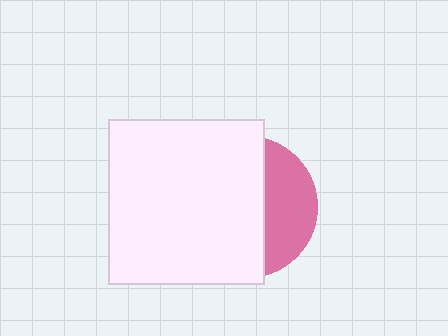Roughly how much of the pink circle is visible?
A small part of it is visible (roughly 34%).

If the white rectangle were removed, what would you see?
You would see the complete pink circle.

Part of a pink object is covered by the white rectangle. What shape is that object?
It is a circle.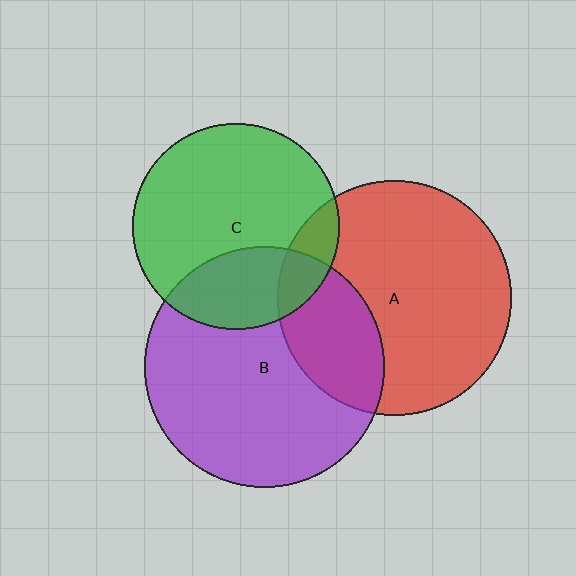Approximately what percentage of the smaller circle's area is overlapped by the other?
Approximately 30%.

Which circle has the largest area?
Circle B (purple).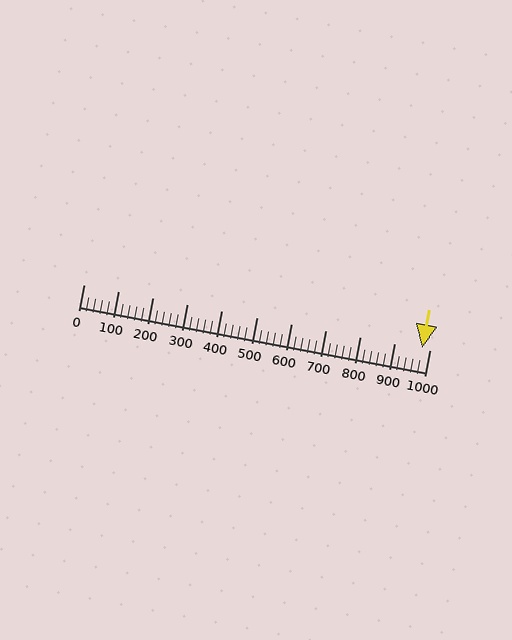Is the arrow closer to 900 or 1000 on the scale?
The arrow is closer to 1000.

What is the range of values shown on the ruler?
The ruler shows values from 0 to 1000.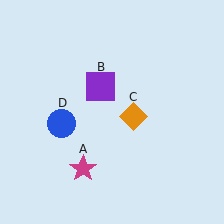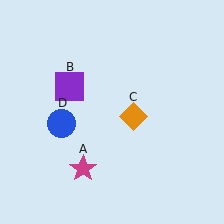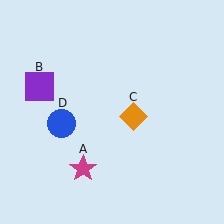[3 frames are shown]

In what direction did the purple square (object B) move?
The purple square (object B) moved left.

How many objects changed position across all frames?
1 object changed position: purple square (object B).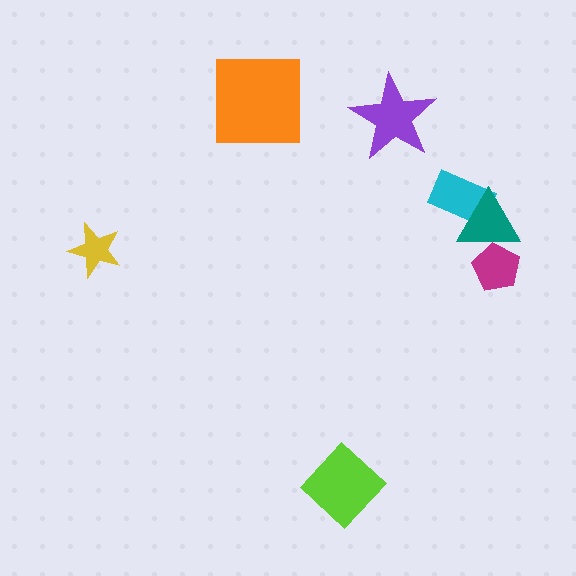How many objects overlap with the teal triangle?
2 objects overlap with the teal triangle.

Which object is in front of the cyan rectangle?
The teal triangle is in front of the cyan rectangle.